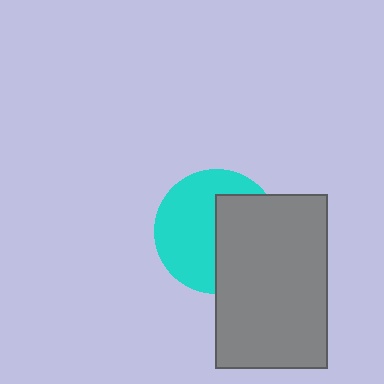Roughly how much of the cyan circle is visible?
About half of it is visible (roughly 56%).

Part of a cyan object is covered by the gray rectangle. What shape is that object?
It is a circle.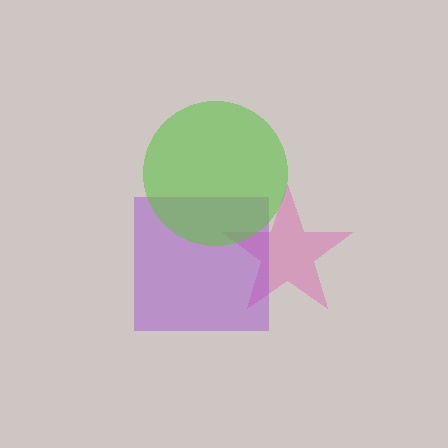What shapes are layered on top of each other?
The layered shapes are: a pink star, a purple square, a lime circle.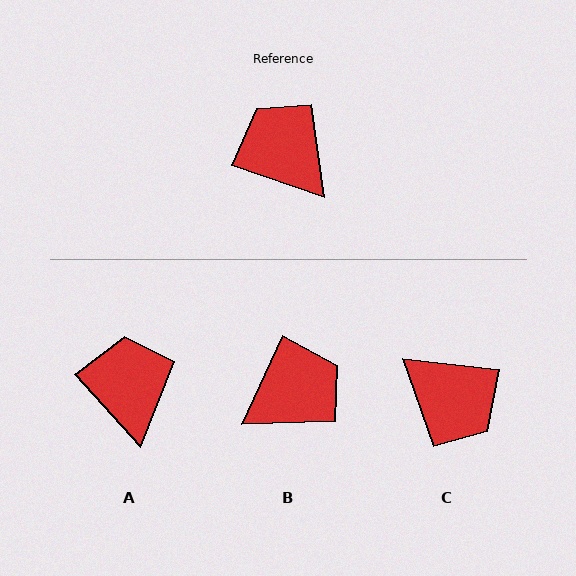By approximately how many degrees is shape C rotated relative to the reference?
Approximately 168 degrees clockwise.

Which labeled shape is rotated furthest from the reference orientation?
C, about 168 degrees away.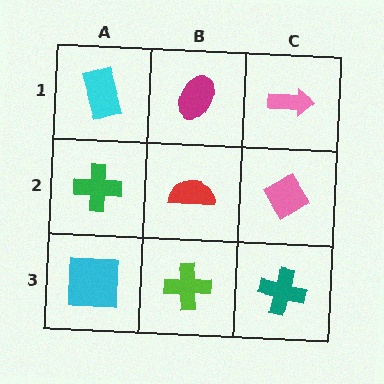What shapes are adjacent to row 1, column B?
A red semicircle (row 2, column B), a cyan rectangle (row 1, column A), a pink arrow (row 1, column C).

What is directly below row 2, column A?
A cyan square.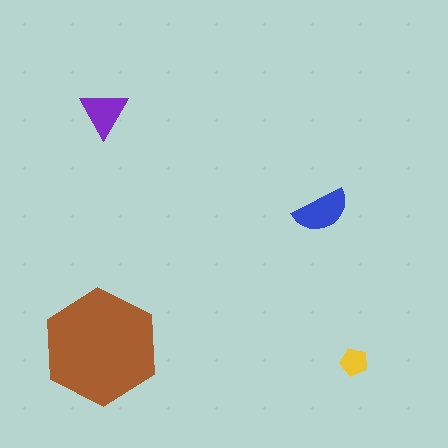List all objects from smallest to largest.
The yellow pentagon, the purple triangle, the blue semicircle, the brown hexagon.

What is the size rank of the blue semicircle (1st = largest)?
2nd.